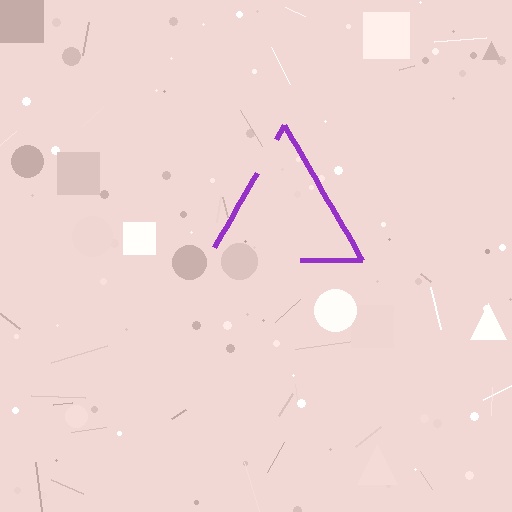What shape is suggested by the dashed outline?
The dashed outline suggests a triangle.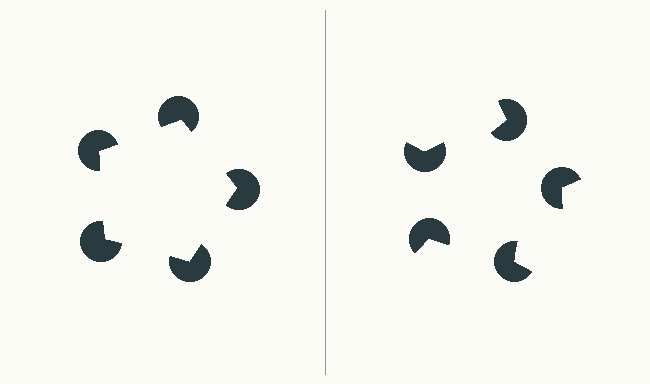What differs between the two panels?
The pac-man discs are positioned identically on both sides; only the wedge orientations differ. On the left they align to a pentagon; on the right they are misaligned.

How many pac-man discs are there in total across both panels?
10 — 5 on each side.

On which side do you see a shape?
An illusory pentagon appears on the left side. On the right side the wedge cuts are rotated, so no coherent shape forms.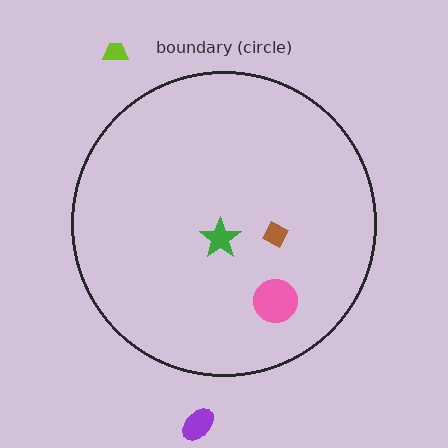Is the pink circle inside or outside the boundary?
Inside.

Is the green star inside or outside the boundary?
Inside.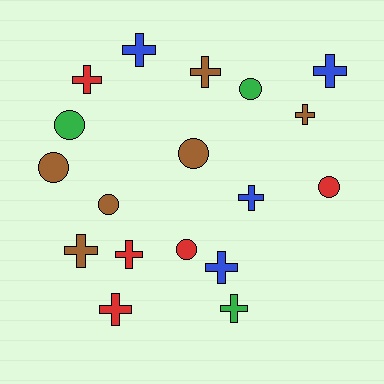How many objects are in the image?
There are 18 objects.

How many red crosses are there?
There are 3 red crosses.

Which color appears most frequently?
Brown, with 6 objects.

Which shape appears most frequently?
Cross, with 11 objects.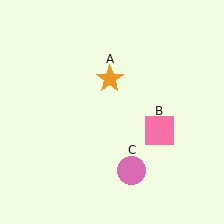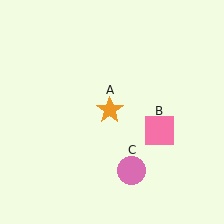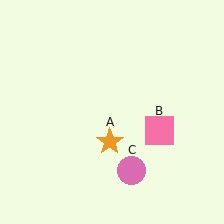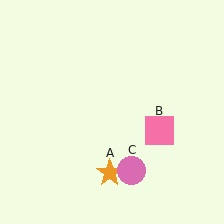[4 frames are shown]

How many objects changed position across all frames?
1 object changed position: orange star (object A).